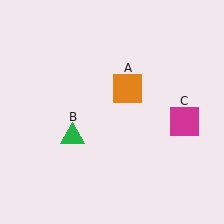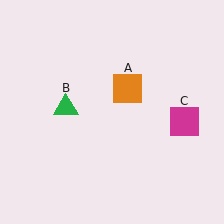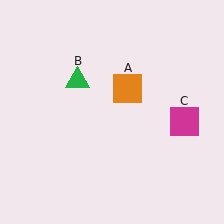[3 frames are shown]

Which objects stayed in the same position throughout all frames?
Orange square (object A) and magenta square (object C) remained stationary.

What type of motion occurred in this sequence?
The green triangle (object B) rotated clockwise around the center of the scene.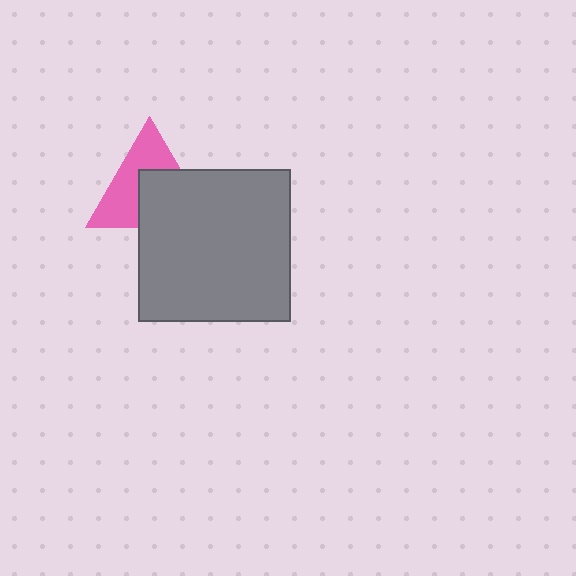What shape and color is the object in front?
The object in front is a gray square.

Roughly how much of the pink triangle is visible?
About half of it is visible (roughly 52%).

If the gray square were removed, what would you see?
You would see the complete pink triangle.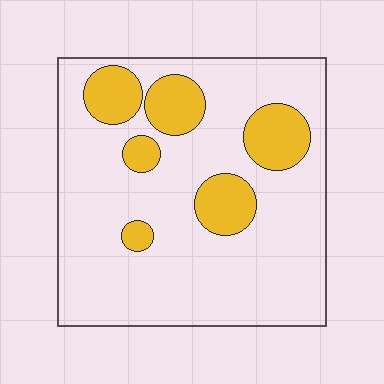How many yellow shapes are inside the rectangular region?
6.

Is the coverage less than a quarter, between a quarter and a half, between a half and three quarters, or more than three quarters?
Less than a quarter.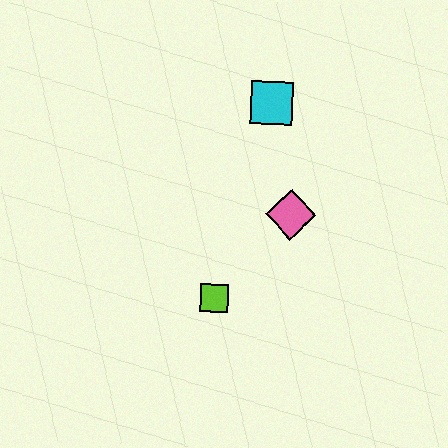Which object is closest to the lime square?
The pink diamond is closest to the lime square.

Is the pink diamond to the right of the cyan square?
Yes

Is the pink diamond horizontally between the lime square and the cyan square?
No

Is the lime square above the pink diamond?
No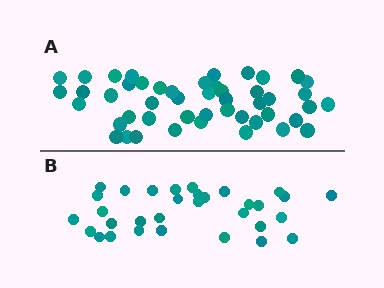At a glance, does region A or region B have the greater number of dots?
Region A (the top region) has more dots.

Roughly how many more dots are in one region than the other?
Region A has approximately 15 more dots than region B.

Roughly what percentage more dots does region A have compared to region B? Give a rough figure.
About 50% more.